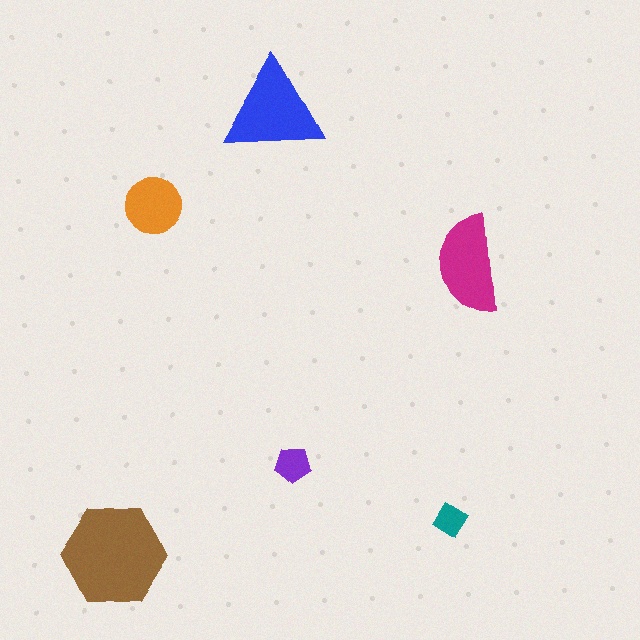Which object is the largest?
The brown hexagon.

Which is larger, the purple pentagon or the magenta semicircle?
The magenta semicircle.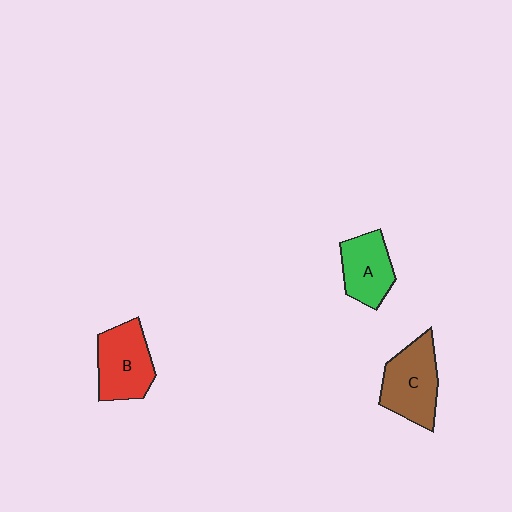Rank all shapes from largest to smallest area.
From largest to smallest: C (brown), B (red), A (green).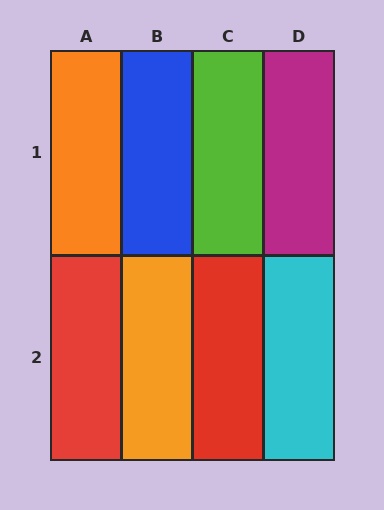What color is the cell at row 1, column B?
Blue.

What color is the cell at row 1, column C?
Lime.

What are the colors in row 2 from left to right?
Red, orange, red, cyan.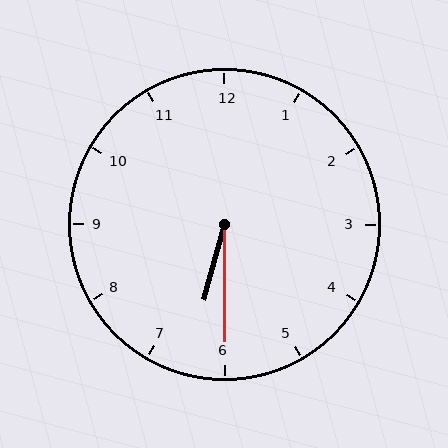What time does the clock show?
6:30.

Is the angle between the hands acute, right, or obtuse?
It is acute.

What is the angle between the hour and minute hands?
Approximately 15 degrees.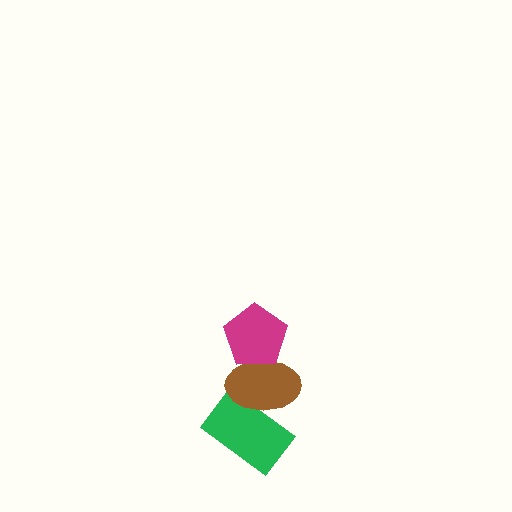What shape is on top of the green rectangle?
The brown ellipse is on top of the green rectangle.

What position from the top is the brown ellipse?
The brown ellipse is 2nd from the top.